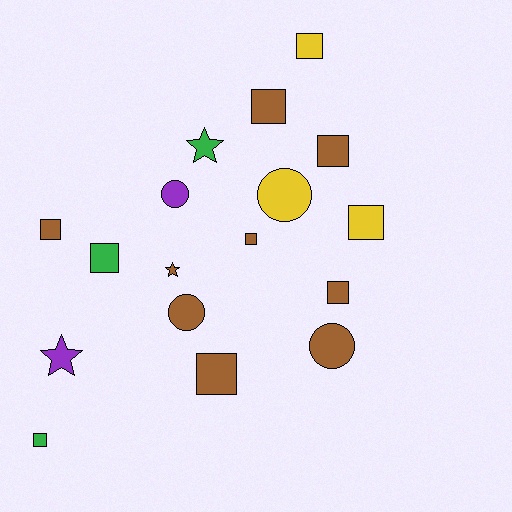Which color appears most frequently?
Brown, with 9 objects.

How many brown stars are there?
There is 1 brown star.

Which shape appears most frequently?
Square, with 10 objects.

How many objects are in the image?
There are 17 objects.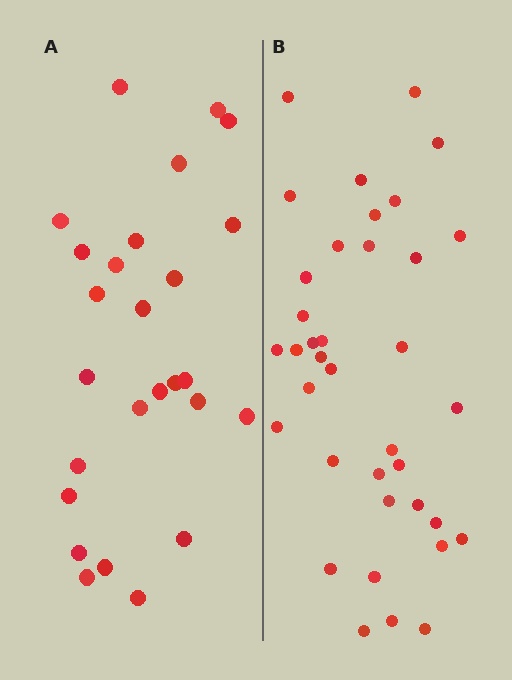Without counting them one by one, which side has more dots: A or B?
Region B (the right region) has more dots.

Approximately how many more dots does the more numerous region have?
Region B has roughly 12 or so more dots than region A.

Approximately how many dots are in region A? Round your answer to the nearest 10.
About 30 dots. (The exact count is 26, which rounds to 30.)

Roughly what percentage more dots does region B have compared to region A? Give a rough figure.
About 40% more.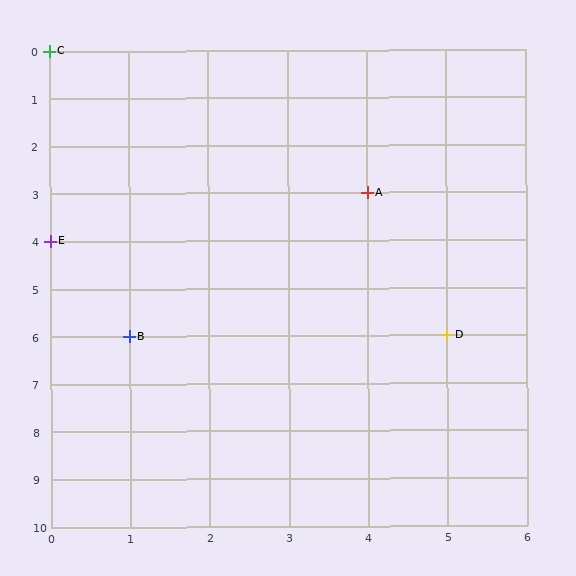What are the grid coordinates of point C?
Point C is at grid coordinates (0, 0).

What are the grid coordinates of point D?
Point D is at grid coordinates (5, 6).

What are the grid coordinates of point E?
Point E is at grid coordinates (0, 4).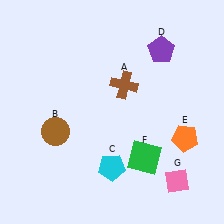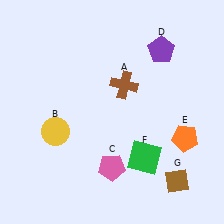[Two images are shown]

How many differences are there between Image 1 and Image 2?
There are 3 differences between the two images.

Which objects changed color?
B changed from brown to yellow. C changed from cyan to pink. G changed from pink to brown.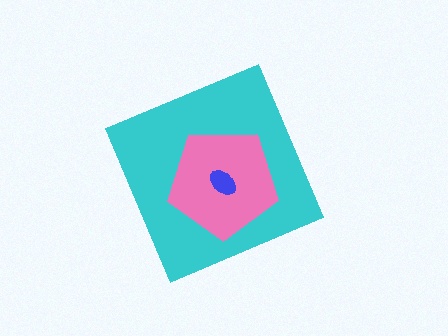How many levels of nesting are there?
3.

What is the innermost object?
The blue ellipse.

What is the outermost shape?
The cyan diamond.